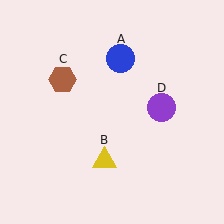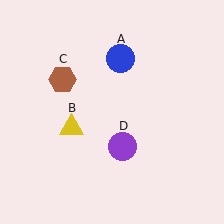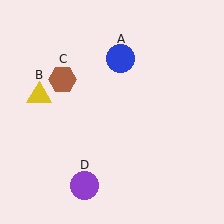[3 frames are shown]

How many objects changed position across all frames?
2 objects changed position: yellow triangle (object B), purple circle (object D).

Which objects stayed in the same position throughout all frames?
Blue circle (object A) and brown hexagon (object C) remained stationary.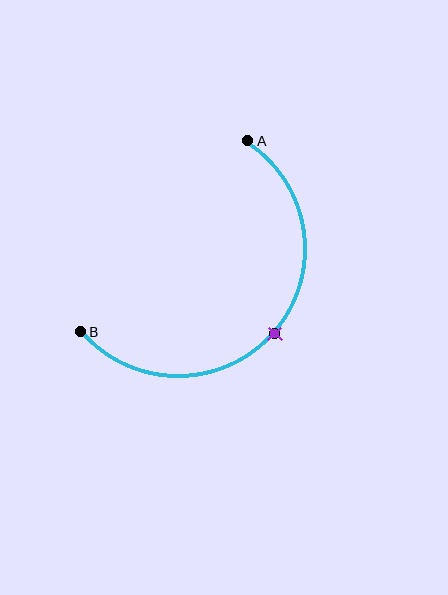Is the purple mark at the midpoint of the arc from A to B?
Yes. The purple mark lies on the arc at equal arc-length from both A and B — it is the arc midpoint.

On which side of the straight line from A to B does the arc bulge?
The arc bulges below and to the right of the straight line connecting A and B.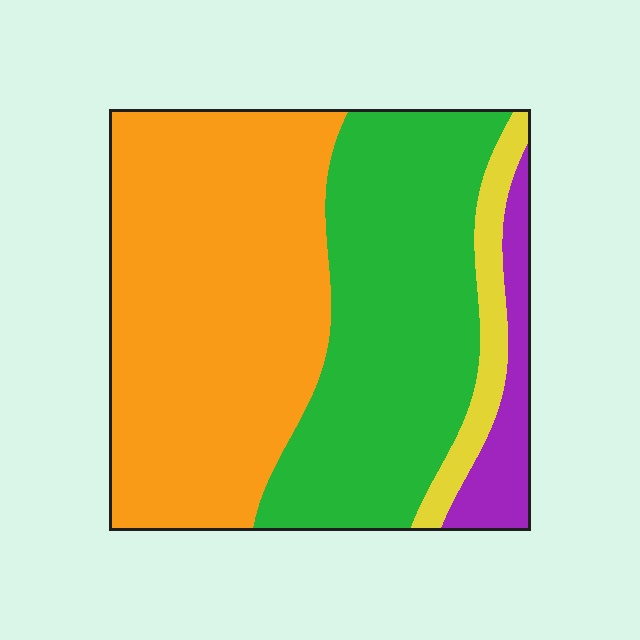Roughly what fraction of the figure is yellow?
Yellow takes up less than a sixth of the figure.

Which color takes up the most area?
Orange, at roughly 50%.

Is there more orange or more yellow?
Orange.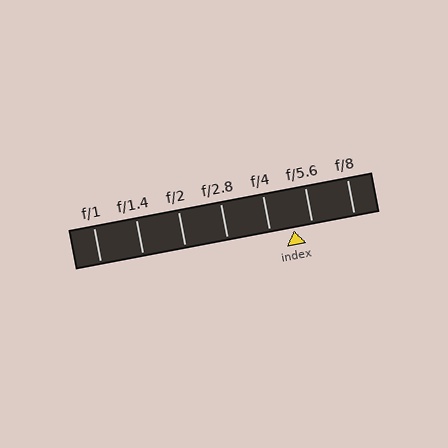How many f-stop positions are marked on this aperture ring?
There are 7 f-stop positions marked.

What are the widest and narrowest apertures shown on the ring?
The widest aperture shown is f/1 and the narrowest is f/8.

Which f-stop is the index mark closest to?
The index mark is closest to f/5.6.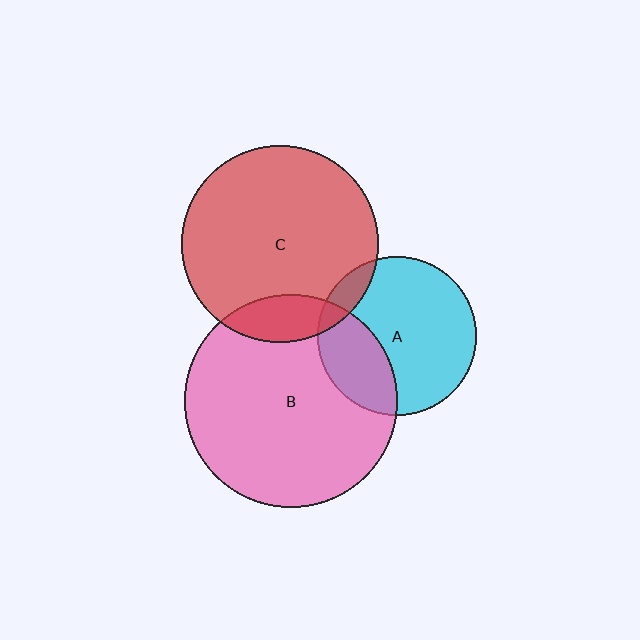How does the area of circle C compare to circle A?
Approximately 1.5 times.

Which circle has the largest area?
Circle B (pink).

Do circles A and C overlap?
Yes.